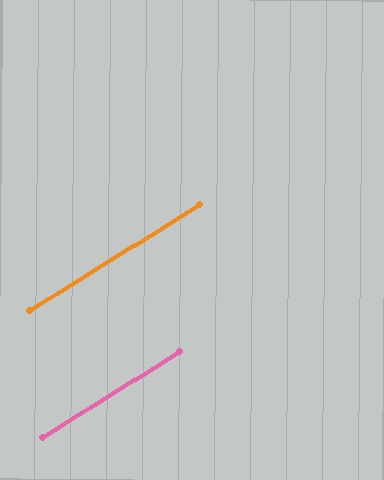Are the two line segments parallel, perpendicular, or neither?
Parallel — their directions differ by only 0.3°.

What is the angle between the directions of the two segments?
Approximately 0 degrees.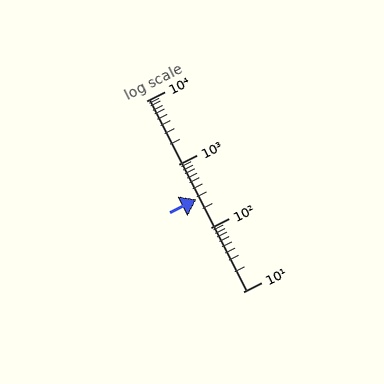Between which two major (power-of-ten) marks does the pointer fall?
The pointer is between 100 and 1000.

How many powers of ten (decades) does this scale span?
The scale spans 3 decades, from 10 to 10000.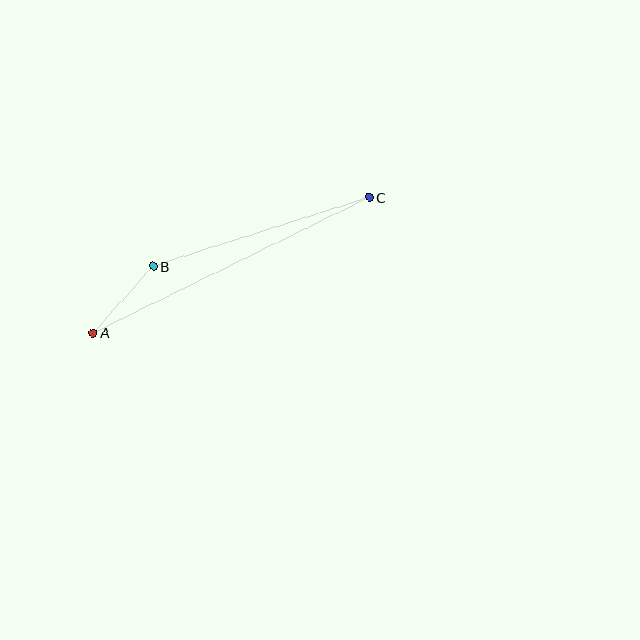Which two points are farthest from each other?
Points A and C are farthest from each other.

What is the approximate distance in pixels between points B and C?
The distance between B and C is approximately 227 pixels.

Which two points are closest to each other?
Points A and B are closest to each other.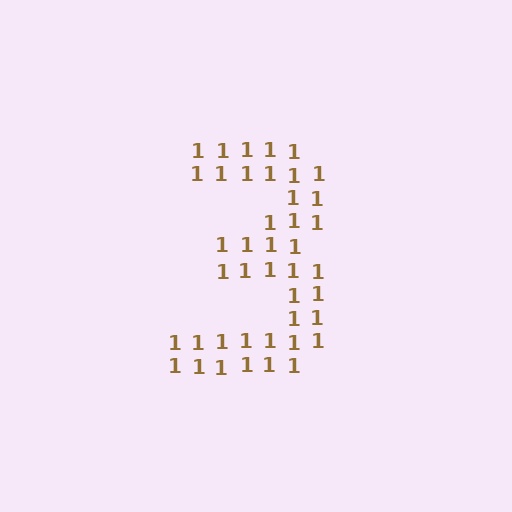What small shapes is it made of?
It is made of small digit 1's.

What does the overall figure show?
The overall figure shows the digit 3.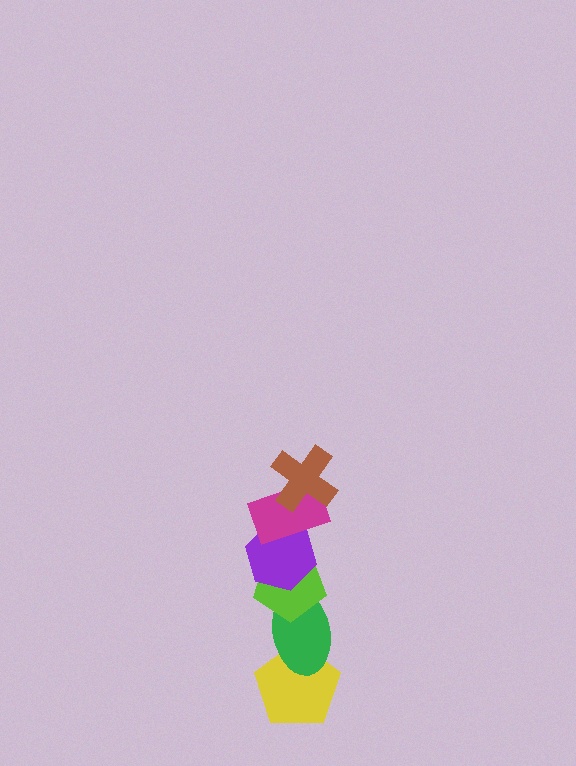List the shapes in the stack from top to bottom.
From top to bottom: the brown cross, the magenta rectangle, the purple hexagon, the lime pentagon, the green ellipse, the yellow pentagon.